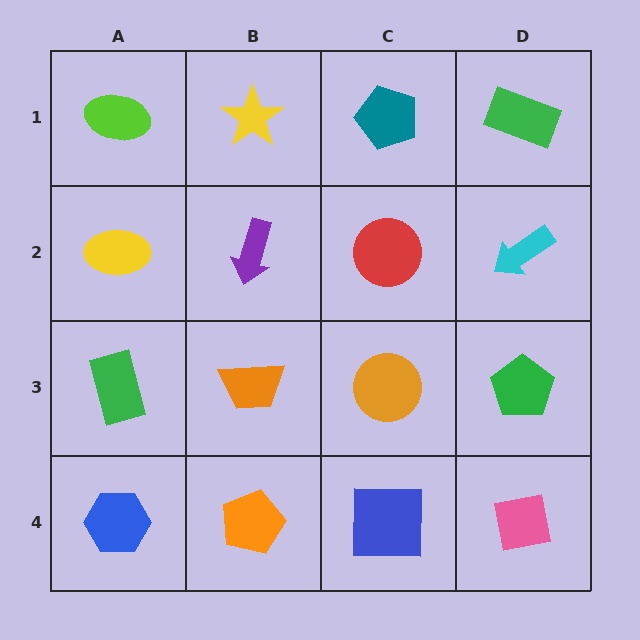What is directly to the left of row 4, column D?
A blue square.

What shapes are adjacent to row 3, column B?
A purple arrow (row 2, column B), an orange pentagon (row 4, column B), a green rectangle (row 3, column A), an orange circle (row 3, column C).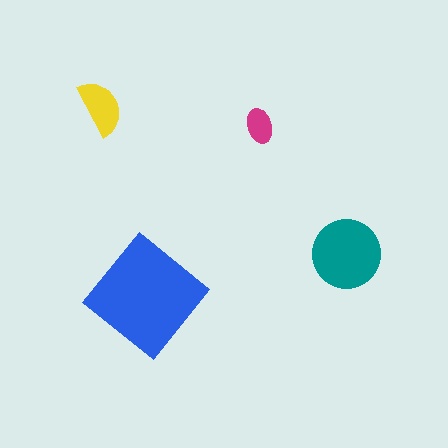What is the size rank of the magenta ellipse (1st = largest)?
4th.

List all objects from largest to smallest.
The blue diamond, the teal circle, the yellow semicircle, the magenta ellipse.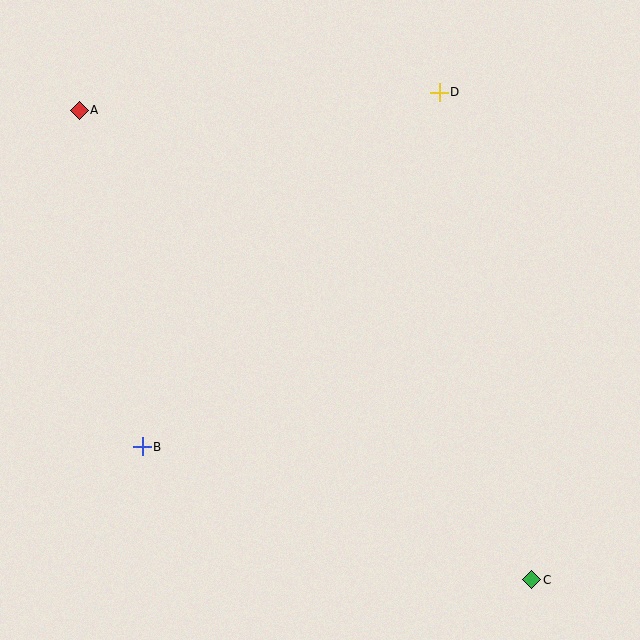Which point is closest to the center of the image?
Point B at (142, 447) is closest to the center.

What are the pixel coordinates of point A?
Point A is at (79, 110).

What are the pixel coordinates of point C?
Point C is at (532, 580).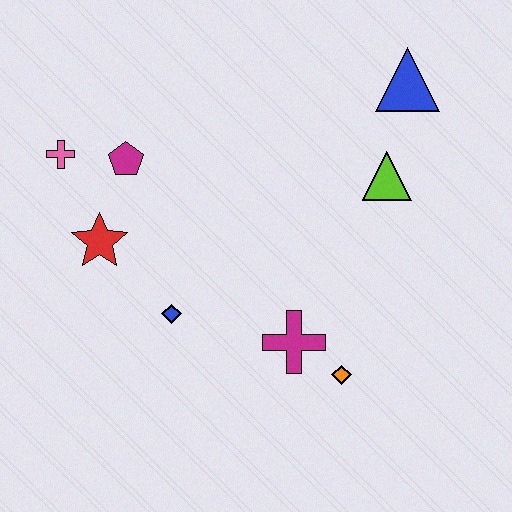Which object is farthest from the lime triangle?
The pink cross is farthest from the lime triangle.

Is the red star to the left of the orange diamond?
Yes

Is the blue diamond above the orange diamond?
Yes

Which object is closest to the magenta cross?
The orange diamond is closest to the magenta cross.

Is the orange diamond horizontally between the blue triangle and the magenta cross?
Yes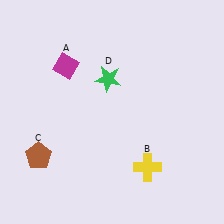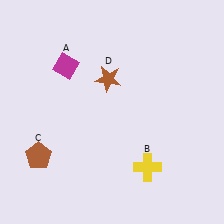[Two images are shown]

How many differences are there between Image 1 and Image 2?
There is 1 difference between the two images.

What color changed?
The star (D) changed from green in Image 1 to brown in Image 2.